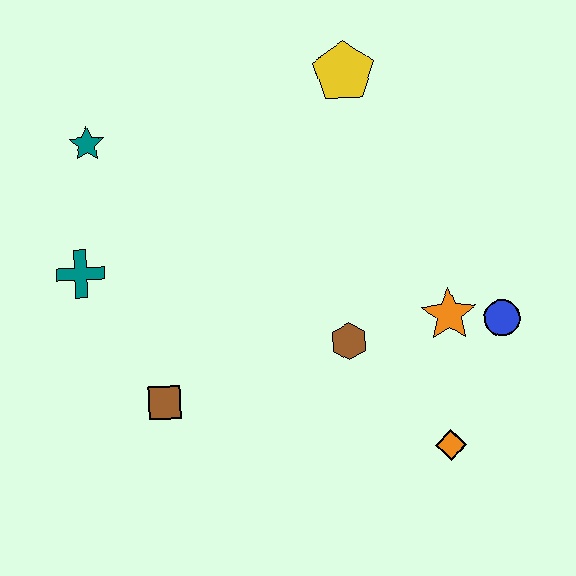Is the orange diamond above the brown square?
No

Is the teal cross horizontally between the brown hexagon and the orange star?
No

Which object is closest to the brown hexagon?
The orange star is closest to the brown hexagon.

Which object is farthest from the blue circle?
The teal star is farthest from the blue circle.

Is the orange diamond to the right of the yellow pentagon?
Yes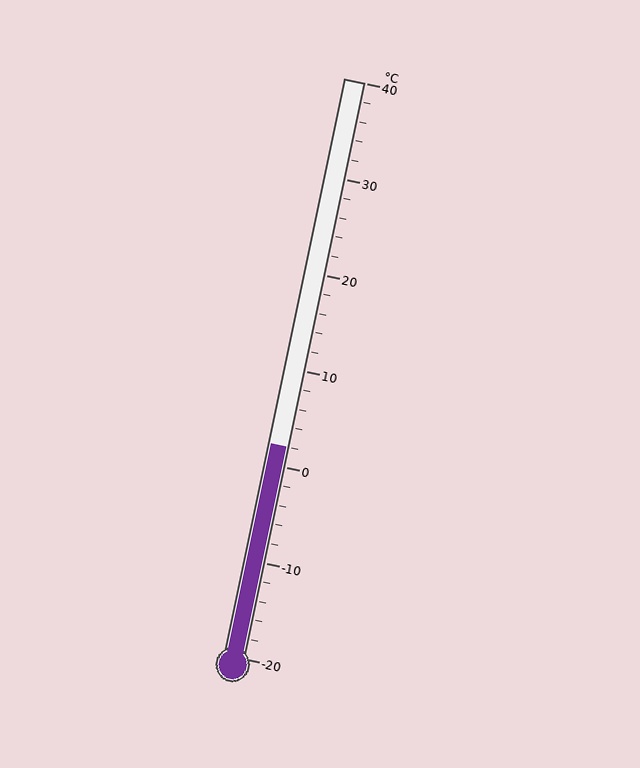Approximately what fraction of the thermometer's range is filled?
The thermometer is filled to approximately 35% of its range.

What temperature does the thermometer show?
The thermometer shows approximately 2°C.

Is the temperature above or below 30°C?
The temperature is below 30°C.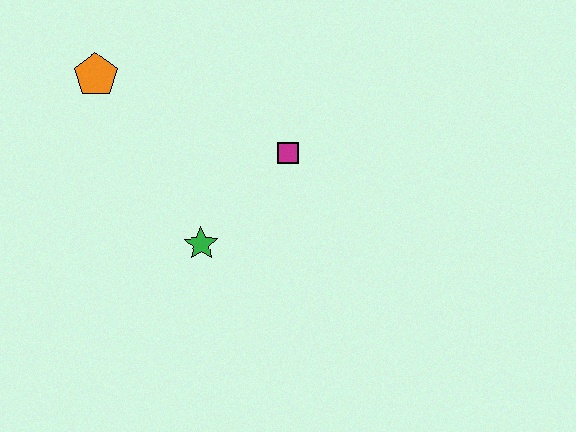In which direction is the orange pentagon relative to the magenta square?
The orange pentagon is to the left of the magenta square.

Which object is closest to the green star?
The magenta square is closest to the green star.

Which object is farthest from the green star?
The orange pentagon is farthest from the green star.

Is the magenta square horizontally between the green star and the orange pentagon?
No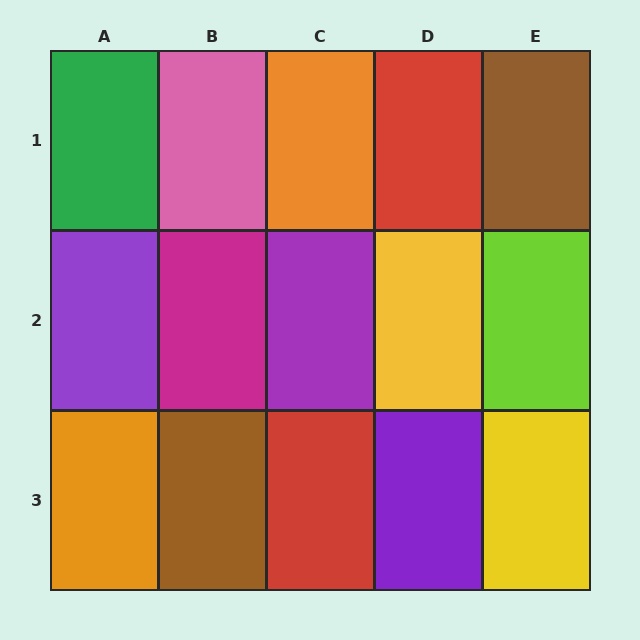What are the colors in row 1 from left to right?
Green, pink, orange, red, brown.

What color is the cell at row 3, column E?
Yellow.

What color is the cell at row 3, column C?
Red.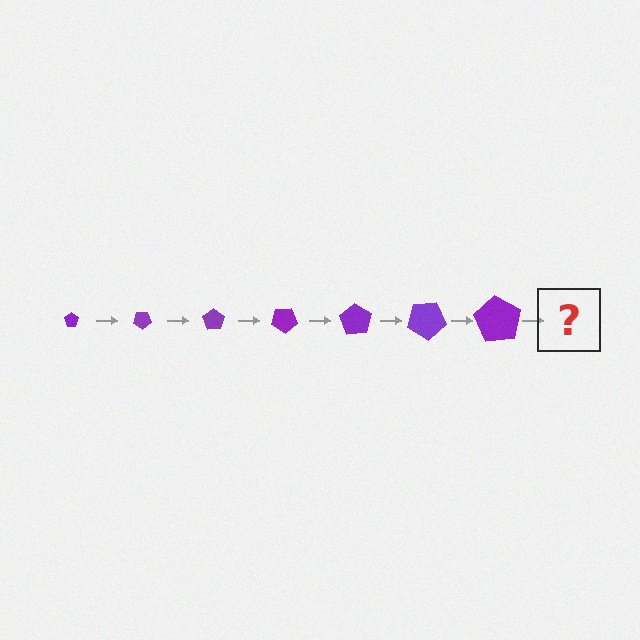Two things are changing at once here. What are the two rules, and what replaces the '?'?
The two rules are that the pentagon grows larger each step and it rotates 35 degrees each step. The '?' should be a pentagon, larger than the previous one and rotated 245 degrees from the start.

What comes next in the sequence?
The next element should be a pentagon, larger than the previous one and rotated 245 degrees from the start.